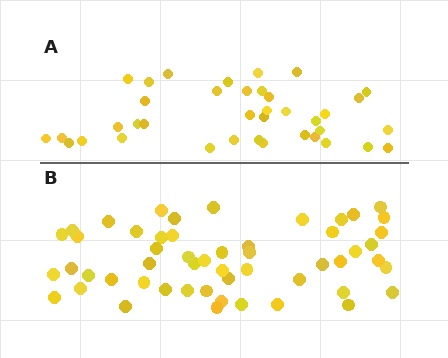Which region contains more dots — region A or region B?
Region B (the bottom region) has more dots.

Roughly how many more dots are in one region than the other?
Region B has approximately 15 more dots than region A.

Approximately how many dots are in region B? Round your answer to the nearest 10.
About 50 dots. (The exact count is 53, which rounds to 50.)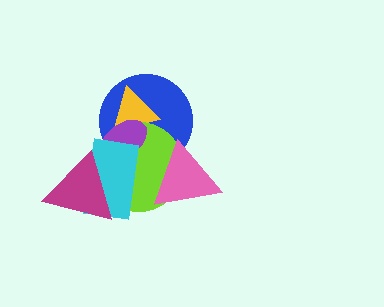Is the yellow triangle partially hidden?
Yes, it is partially covered by another shape.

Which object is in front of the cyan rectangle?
The magenta triangle is in front of the cyan rectangle.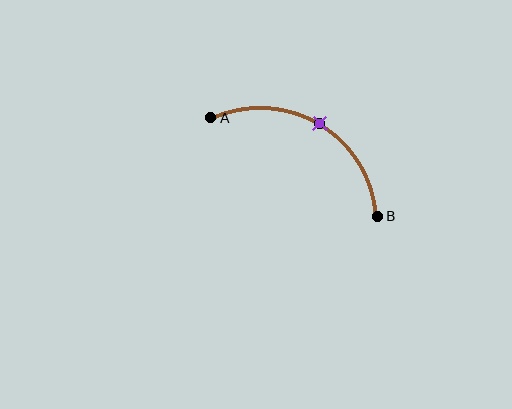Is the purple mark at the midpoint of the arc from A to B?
Yes. The purple mark lies on the arc at equal arc-length from both A and B — it is the arc midpoint.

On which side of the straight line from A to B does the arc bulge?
The arc bulges above the straight line connecting A and B.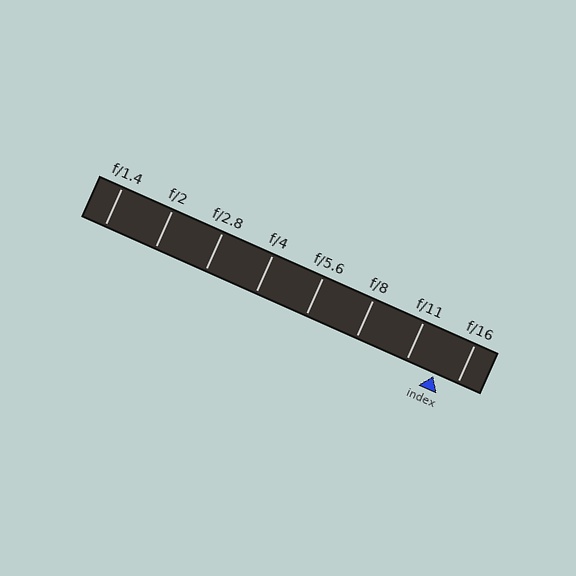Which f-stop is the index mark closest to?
The index mark is closest to f/16.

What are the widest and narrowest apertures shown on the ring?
The widest aperture shown is f/1.4 and the narrowest is f/16.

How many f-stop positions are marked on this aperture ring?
There are 8 f-stop positions marked.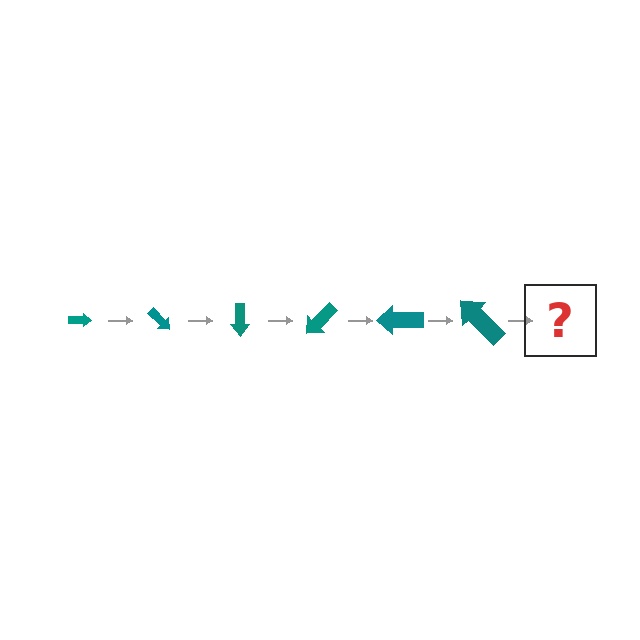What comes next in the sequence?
The next element should be an arrow, larger than the previous one and rotated 270 degrees from the start.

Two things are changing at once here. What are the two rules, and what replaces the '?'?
The two rules are that the arrow grows larger each step and it rotates 45 degrees each step. The '?' should be an arrow, larger than the previous one and rotated 270 degrees from the start.